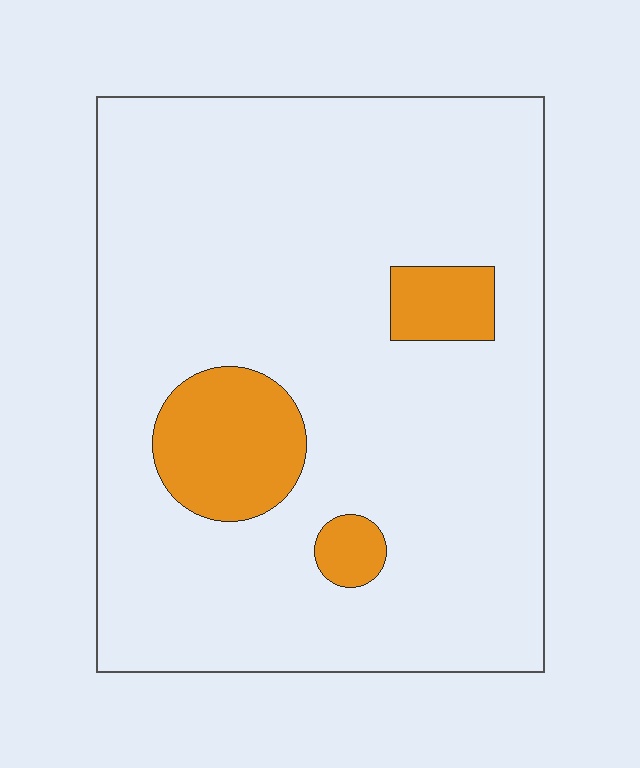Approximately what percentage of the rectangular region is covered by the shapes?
Approximately 10%.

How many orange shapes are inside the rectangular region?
3.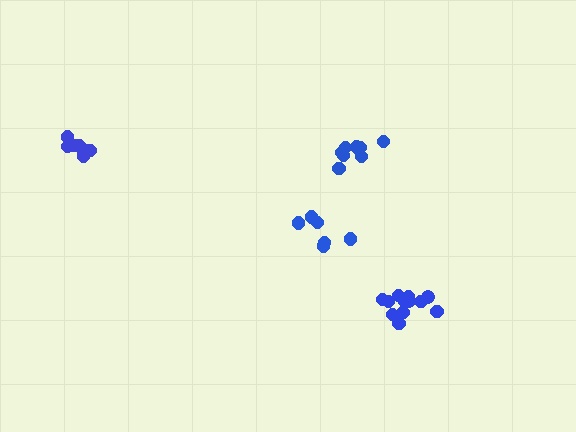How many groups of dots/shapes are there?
There are 4 groups.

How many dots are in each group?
Group 1: 8 dots, Group 2: 8 dots, Group 3: 12 dots, Group 4: 6 dots (34 total).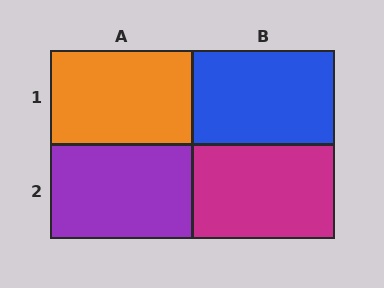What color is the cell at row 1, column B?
Blue.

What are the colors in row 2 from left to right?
Purple, magenta.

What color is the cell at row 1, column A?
Orange.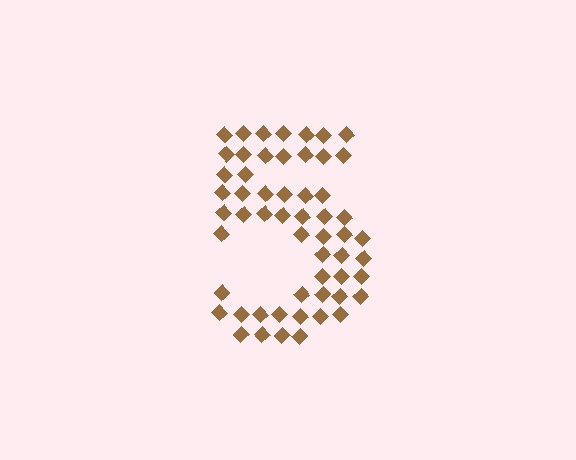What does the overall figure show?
The overall figure shows the digit 5.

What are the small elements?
The small elements are diamonds.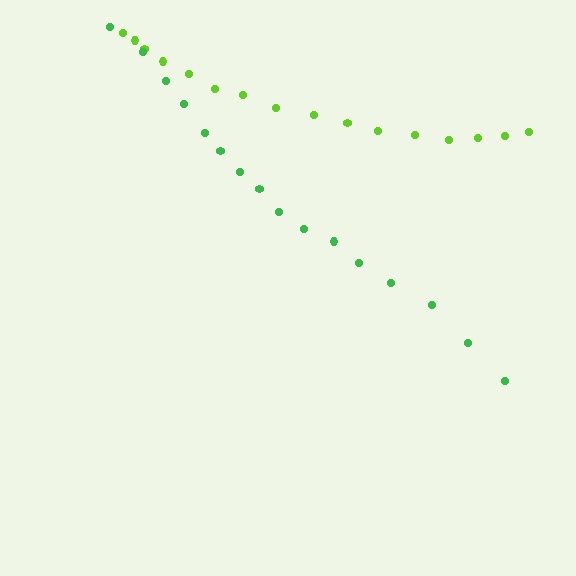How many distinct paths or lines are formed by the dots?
There are 2 distinct paths.